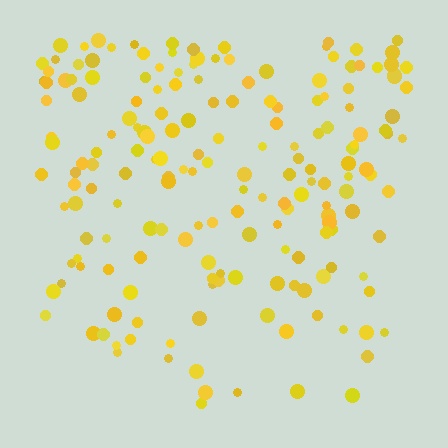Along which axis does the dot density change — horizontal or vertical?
Vertical.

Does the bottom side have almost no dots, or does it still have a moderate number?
Still a moderate number, just noticeably fewer than the top.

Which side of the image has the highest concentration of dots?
The top.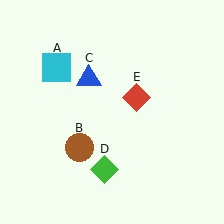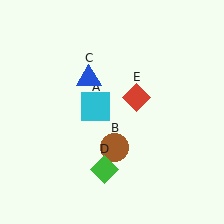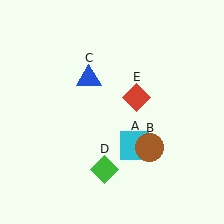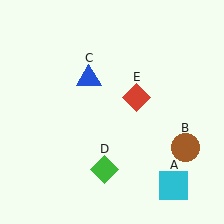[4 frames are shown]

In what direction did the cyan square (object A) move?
The cyan square (object A) moved down and to the right.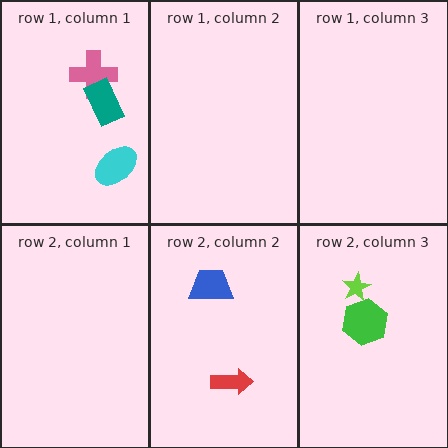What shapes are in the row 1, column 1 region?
The pink cross, the teal rectangle, the cyan ellipse.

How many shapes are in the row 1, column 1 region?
3.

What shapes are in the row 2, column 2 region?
The red arrow, the blue trapezoid.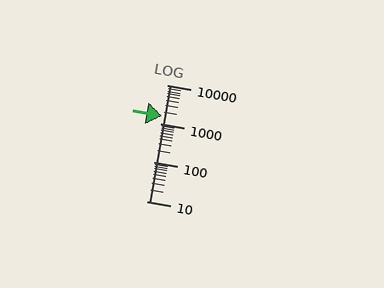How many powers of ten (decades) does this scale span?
The scale spans 3 decades, from 10 to 10000.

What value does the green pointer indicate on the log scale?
The pointer indicates approximately 1600.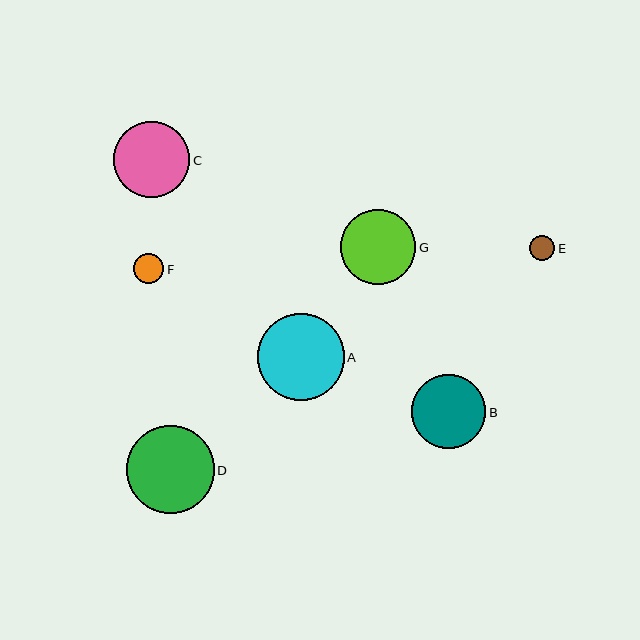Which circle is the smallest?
Circle E is the smallest with a size of approximately 25 pixels.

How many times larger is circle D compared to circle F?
Circle D is approximately 2.9 times the size of circle F.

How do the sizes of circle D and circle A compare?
Circle D and circle A are approximately the same size.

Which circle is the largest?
Circle D is the largest with a size of approximately 88 pixels.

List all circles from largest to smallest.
From largest to smallest: D, A, C, G, B, F, E.